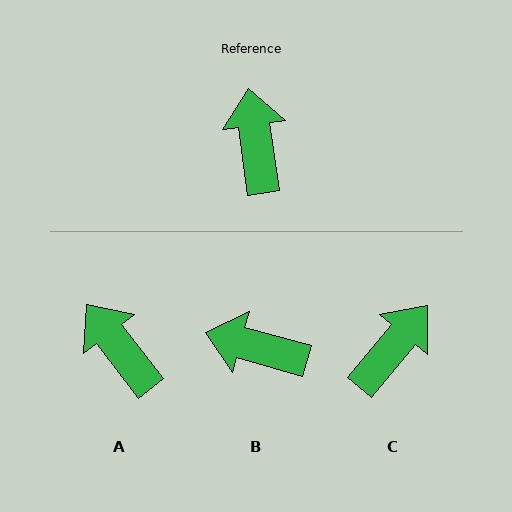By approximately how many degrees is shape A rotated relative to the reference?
Approximately 30 degrees counter-clockwise.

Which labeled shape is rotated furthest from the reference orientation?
B, about 66 degrees away.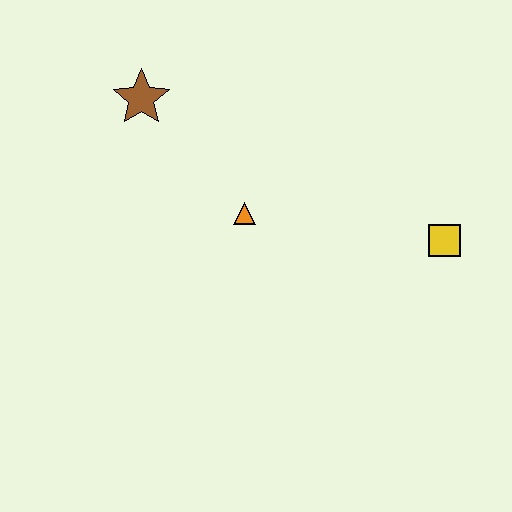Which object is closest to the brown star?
The orange triangle is closest to the brown star.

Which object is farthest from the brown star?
The yellow square is farthest from the brown star.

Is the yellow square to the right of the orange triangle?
Yes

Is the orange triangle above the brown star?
No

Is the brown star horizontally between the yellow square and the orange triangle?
No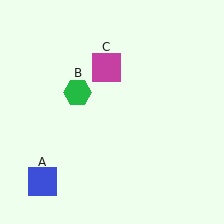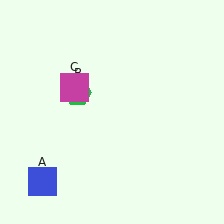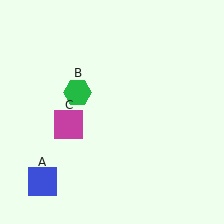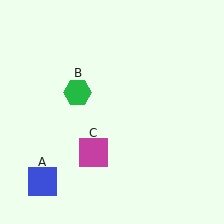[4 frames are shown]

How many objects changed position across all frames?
1 object changed position: magenta square (object C).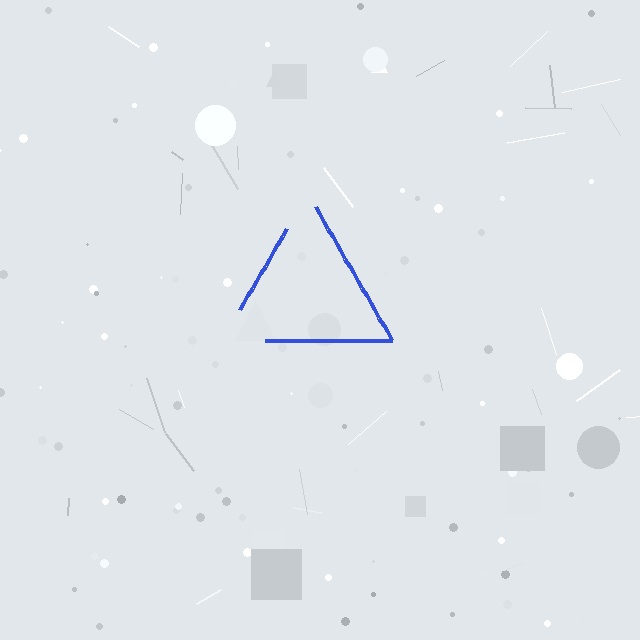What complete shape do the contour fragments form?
The contour fragments form a triangle.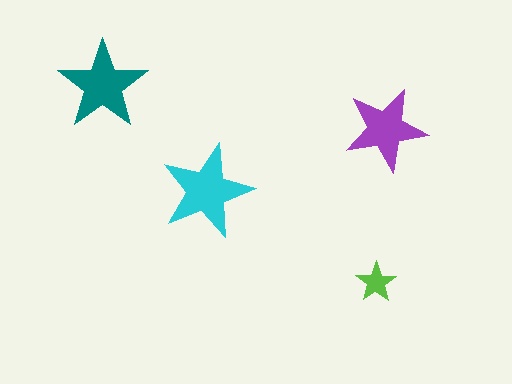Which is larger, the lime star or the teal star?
The teal one.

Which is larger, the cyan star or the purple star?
The cyan one.